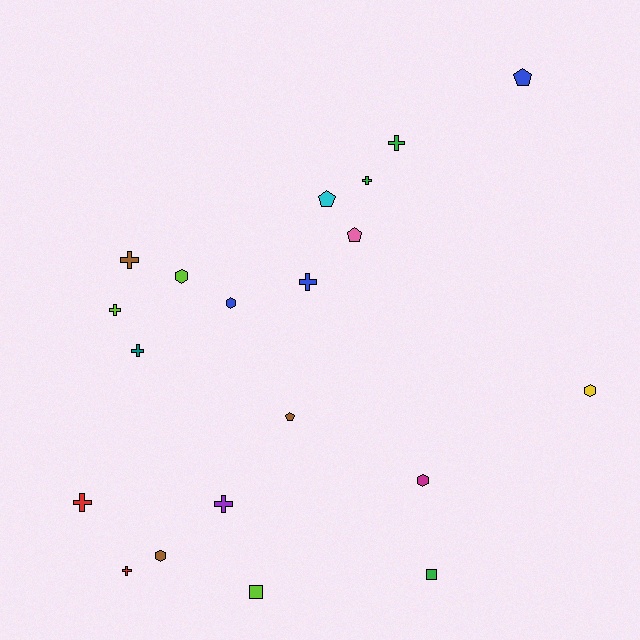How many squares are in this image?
There are 2 squares.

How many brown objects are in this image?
There are 3 brown objects.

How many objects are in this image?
There are 20 objects.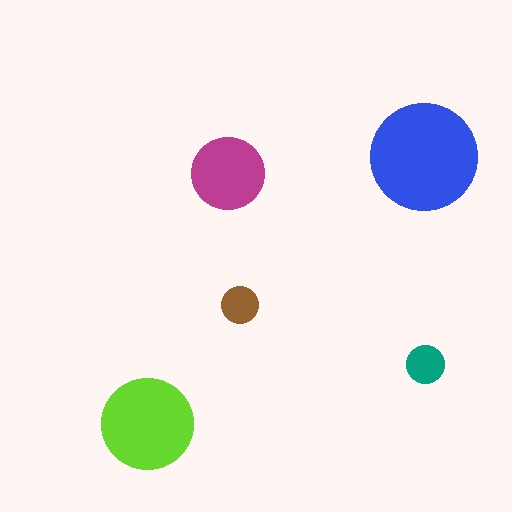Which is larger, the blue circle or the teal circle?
The blue one.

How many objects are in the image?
There are 5 objects in the image.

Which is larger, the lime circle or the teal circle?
The lime one.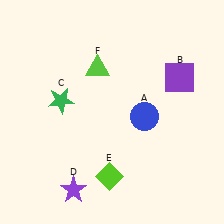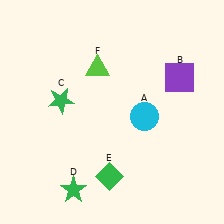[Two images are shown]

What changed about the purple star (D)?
In Image 1, D is purple. In Image 2, it changed to green.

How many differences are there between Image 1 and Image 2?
There are 3 differences between the two images.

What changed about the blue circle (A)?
In Image 1, A is blue. In Image 2, it changed to cyan.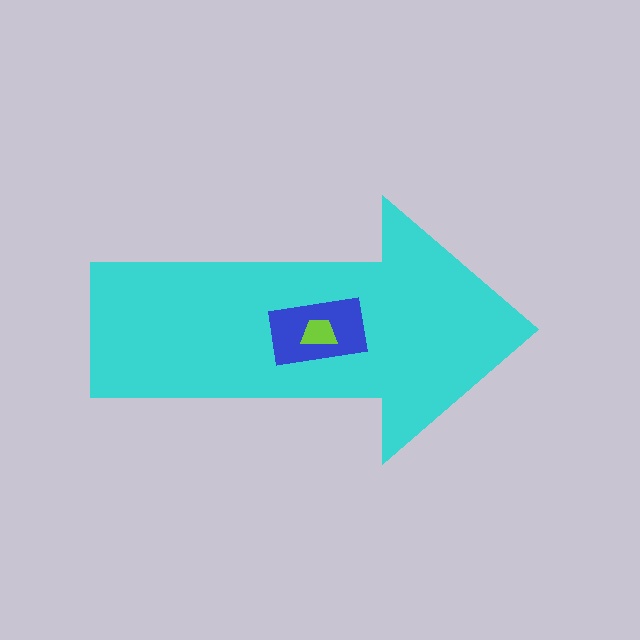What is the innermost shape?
The lime trapezoid.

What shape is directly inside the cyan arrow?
The blue rectangle.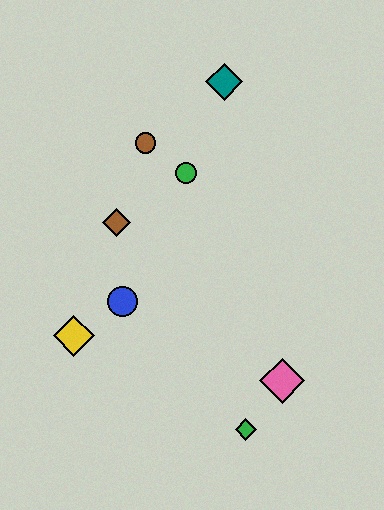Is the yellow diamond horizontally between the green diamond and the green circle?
No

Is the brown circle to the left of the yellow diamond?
No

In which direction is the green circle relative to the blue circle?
The green circle is above the blue circle.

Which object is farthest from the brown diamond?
The green diamond is farthest from the brown diamond.